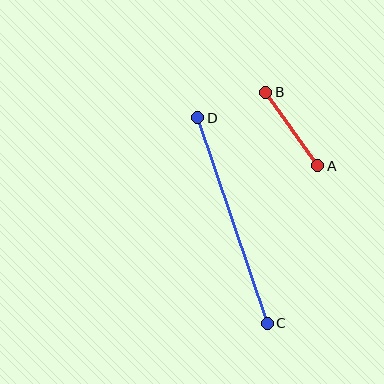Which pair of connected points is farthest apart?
Points C and D are farthest apart.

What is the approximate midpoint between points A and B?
The midpoint is at approximately (292, 129) pixels.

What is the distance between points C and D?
The distance is approximately 217 pixels.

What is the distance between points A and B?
The distance is approximately 90 pixels.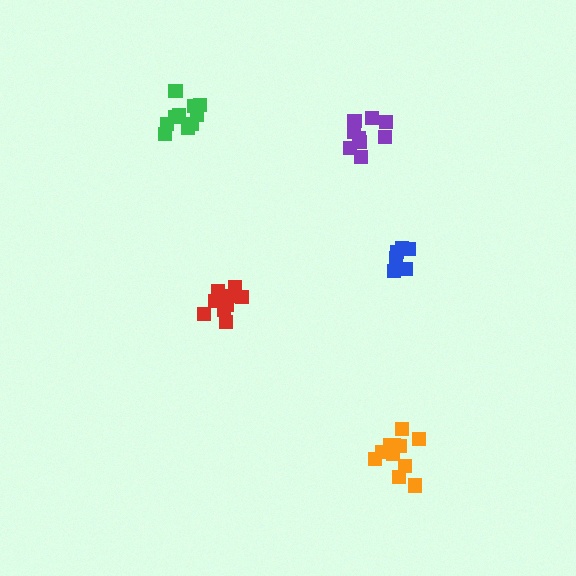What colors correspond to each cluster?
The clusters are colored: red, blue, orange, purple, green.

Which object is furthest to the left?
The green cluster is leftmost.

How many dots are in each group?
Group 1: 10 dots, Group 2: 6 dots, Group 3: 11 dots, Group 4: 9 dots, Group 5: 12 dots (48 total).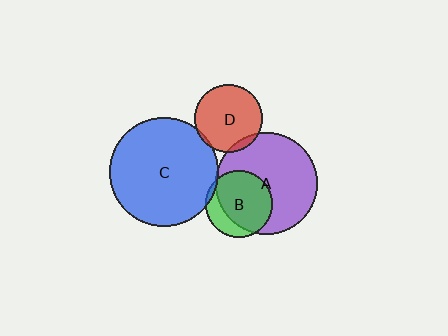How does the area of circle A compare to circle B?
Approximately 2.3 times.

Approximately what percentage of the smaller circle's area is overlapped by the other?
Approximately 5%.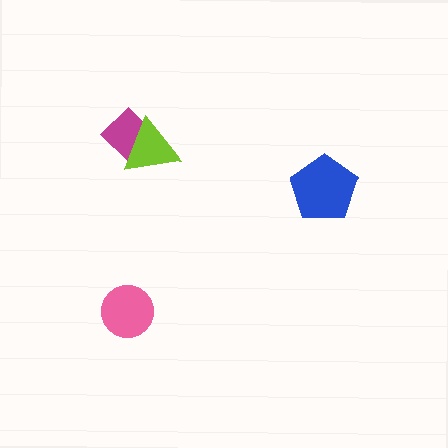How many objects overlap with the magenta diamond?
1 object overlaps with the magenta diamond.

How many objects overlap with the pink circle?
0 objects overlap with the pink circle.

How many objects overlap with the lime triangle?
1 object overlaps with the lime triangle.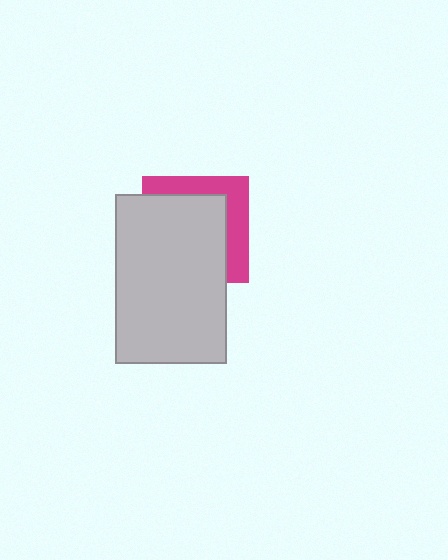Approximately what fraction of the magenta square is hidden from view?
Roughly 66% of the magenta square is hidden behind the light gray rectangle.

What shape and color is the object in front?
The object in front is a light gray rectangle.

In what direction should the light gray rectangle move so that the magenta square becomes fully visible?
The light gray rectangle should move toward the lower-left. That is the shortest direction to clear the overlap and leave the magenta square fully visible.